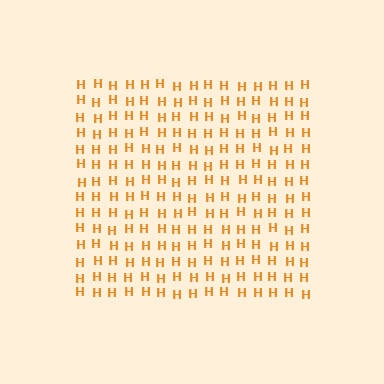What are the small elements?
The small elements are letter H's.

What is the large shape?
The large shape is a square.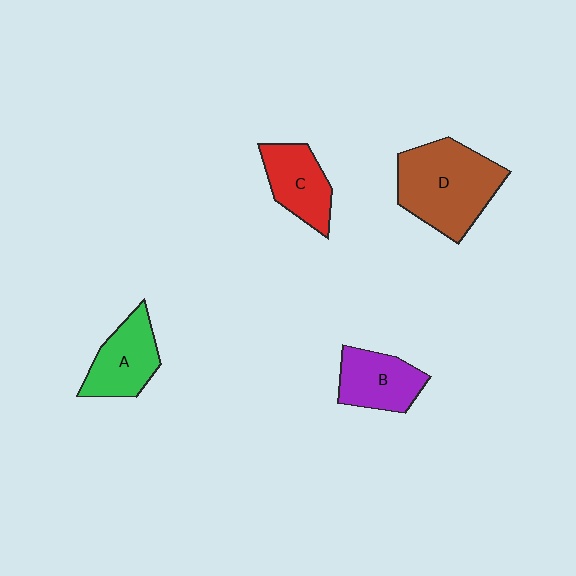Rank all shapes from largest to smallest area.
From largest to smallest: D (brown), A (green), B (purple), C (red).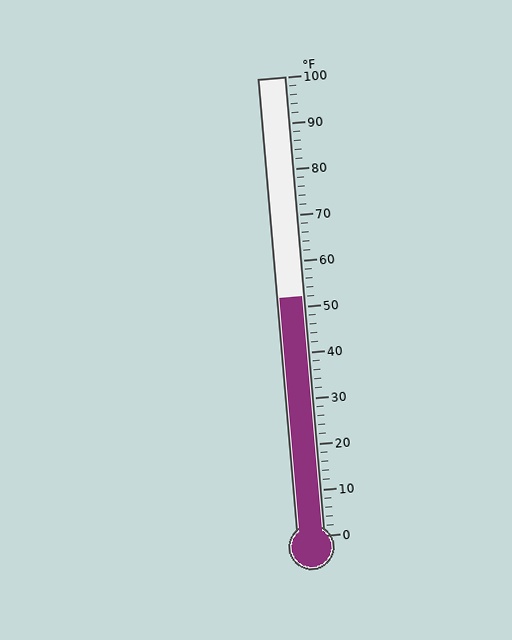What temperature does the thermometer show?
The thermometer shows approximately 52°F.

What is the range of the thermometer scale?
The thermometer scale ranges from 0°F to 100°F.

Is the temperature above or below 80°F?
The temperature is below 80°F.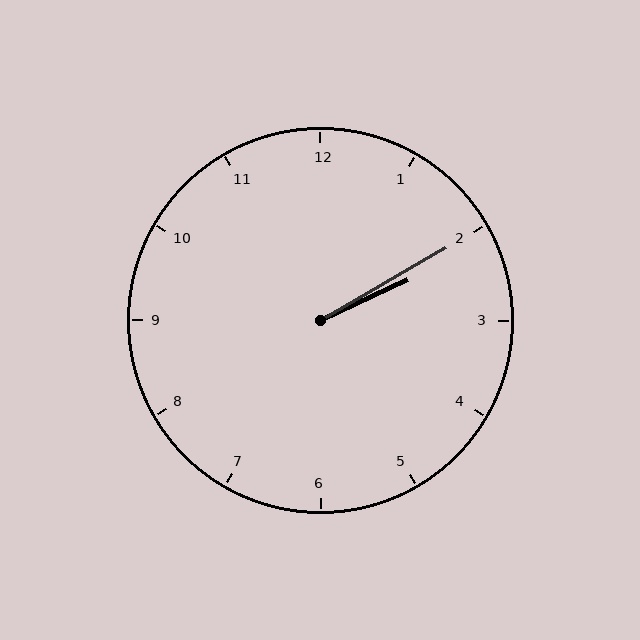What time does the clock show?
2:10.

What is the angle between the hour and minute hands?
Approximately 5 degrees.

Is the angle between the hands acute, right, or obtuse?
It is acute.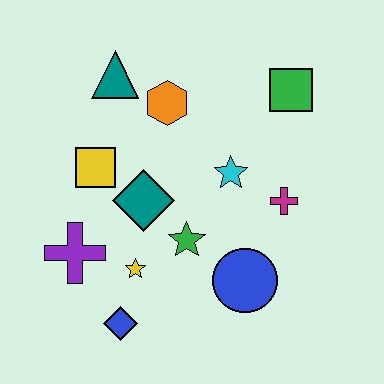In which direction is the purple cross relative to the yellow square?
The purple cross is below the yellow square.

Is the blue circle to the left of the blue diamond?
No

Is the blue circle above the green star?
No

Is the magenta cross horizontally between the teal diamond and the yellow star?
No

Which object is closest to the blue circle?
The green star is closest to the blue circle.